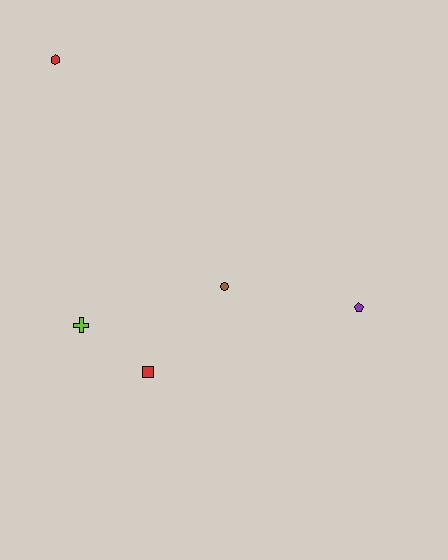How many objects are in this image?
There are 5 objects.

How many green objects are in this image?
There are no green objects.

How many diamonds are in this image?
There are no diamonds.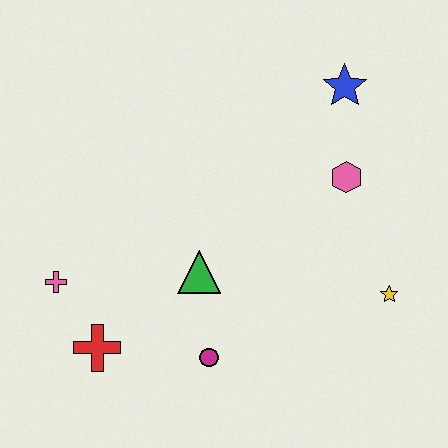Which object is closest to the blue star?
The pink hexagon is closest to the blue star.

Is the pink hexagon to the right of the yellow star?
No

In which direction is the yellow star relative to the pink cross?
The yellow star is to the right of the pink cross.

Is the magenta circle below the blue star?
Yes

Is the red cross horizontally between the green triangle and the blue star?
No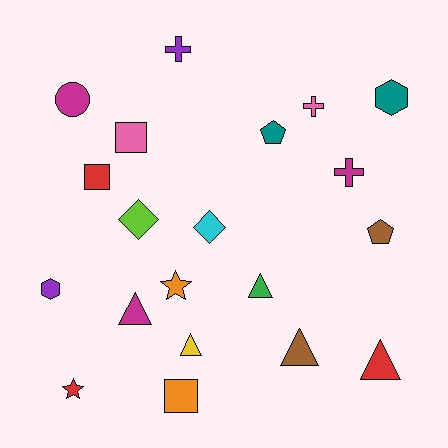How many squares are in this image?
There are 3 squares.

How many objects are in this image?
There are 20 objects.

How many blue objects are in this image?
There are no blue objects.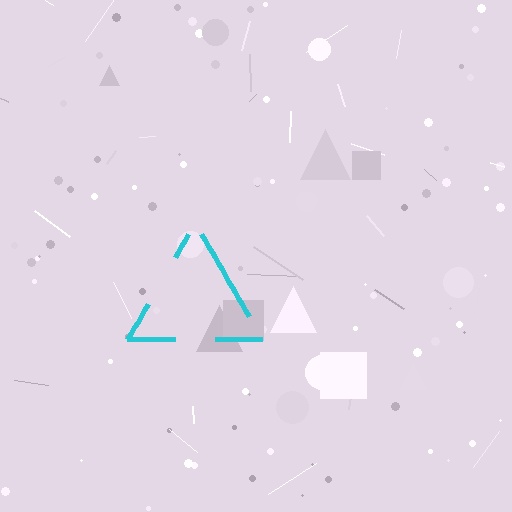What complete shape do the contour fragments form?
The contour fragments form a triangle.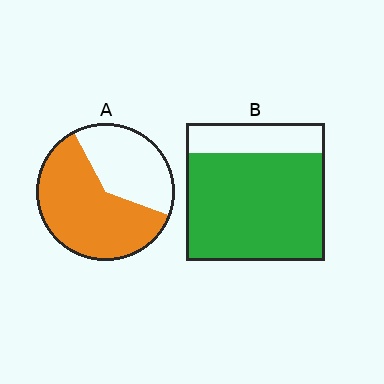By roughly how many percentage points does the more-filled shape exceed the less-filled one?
By roughly 15 percentage points (B over A).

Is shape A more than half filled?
Yes.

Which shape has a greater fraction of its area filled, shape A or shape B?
Shape B.